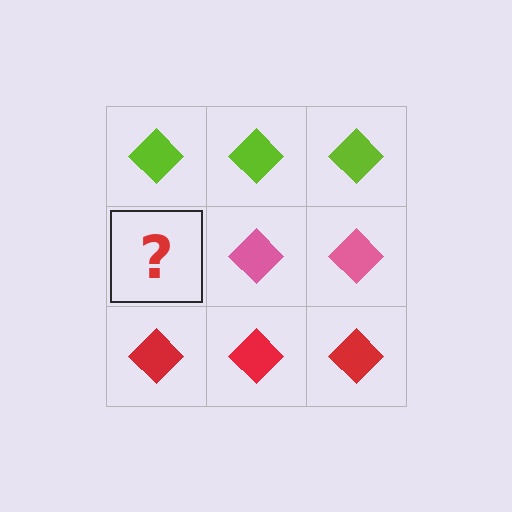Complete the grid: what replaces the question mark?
The question mark should be replaced with a pink diamond.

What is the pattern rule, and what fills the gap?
The rule is that each row has a consistent color. The gap should be filled with a pink diamond.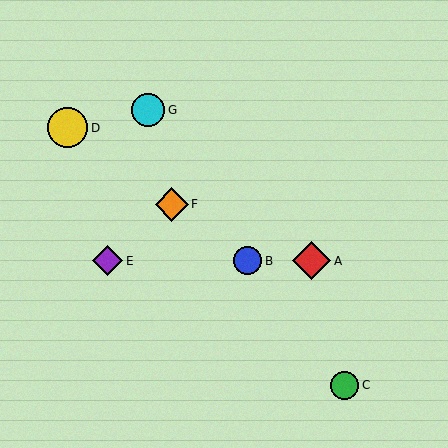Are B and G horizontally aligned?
No, B is at y≈261 and G is at y≈110.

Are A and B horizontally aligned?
Yes, both are at y≈261.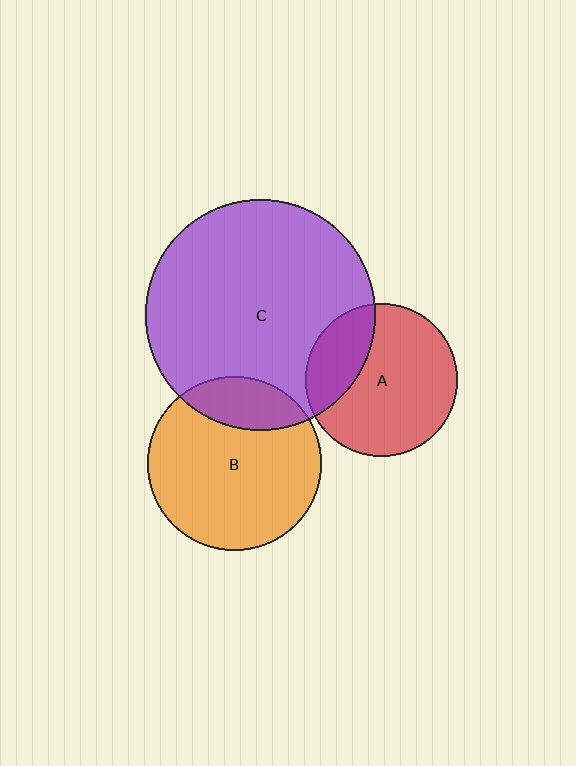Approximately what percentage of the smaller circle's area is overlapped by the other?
Approximately 25%.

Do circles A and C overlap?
Yes.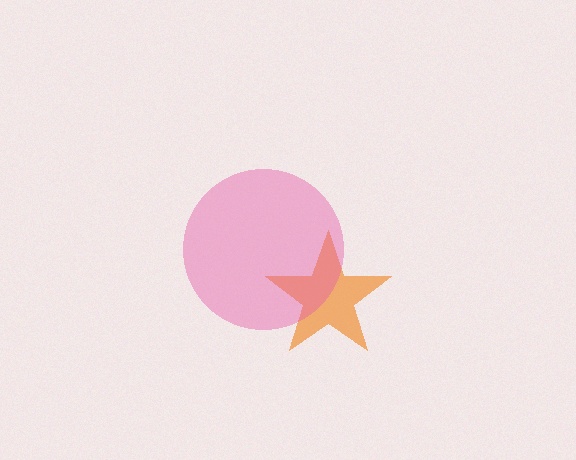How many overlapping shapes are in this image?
There are 2 overlapping shapes in the image.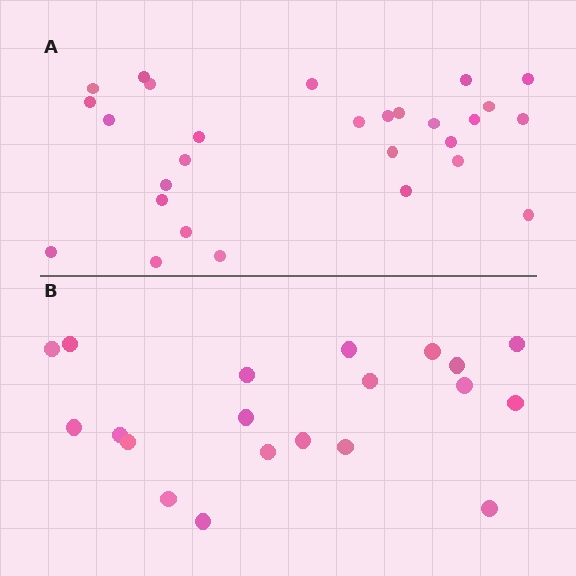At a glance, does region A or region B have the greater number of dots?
Region A (the top region) has more dots.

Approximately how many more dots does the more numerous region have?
Region A has roughly 8 or so more dots than region B.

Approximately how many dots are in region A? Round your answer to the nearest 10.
About 30 dots. (The exact count is 28, which rounds to 30.)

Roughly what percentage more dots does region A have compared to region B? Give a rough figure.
About 40% more.